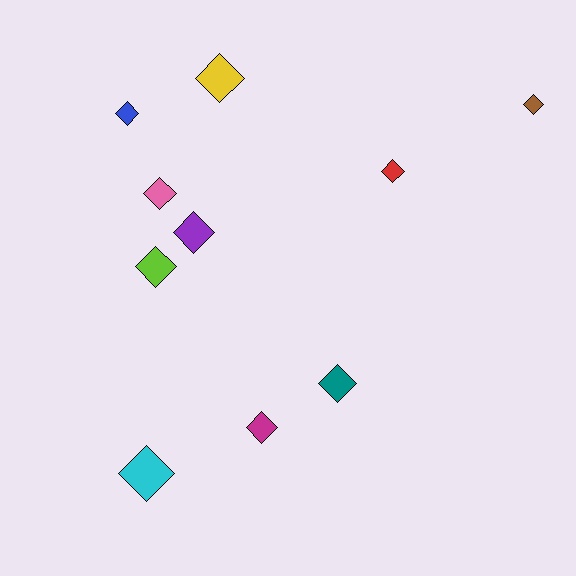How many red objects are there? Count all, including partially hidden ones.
There is 1 red object.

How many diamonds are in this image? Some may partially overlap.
There are 10 diamonds.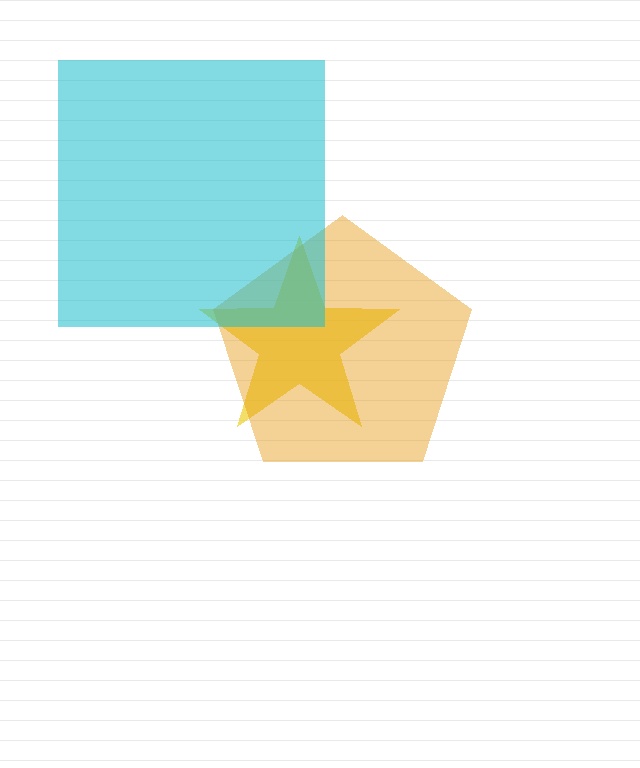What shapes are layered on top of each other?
The layered shapes are: a yellow star, an orange pentagon, a cyan square.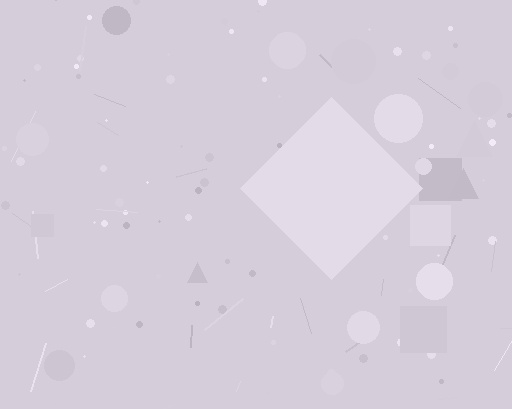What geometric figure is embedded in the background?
A diamond is embedded in the background.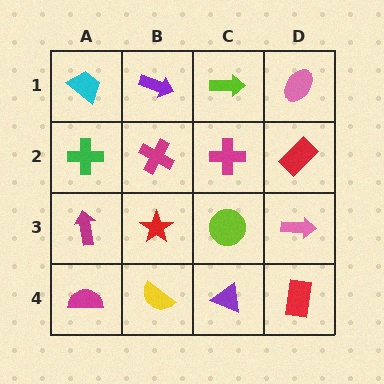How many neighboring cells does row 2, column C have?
4.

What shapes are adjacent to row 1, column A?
A green cross (row 2, column A), a purple arrow (row 1, column B).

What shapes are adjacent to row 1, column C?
A magenta cross (row 2, column C), a purple arrow (row 1, column B), a pink ellipse (row 1, column D).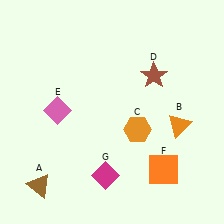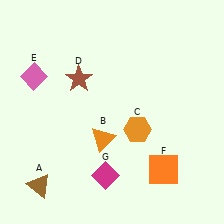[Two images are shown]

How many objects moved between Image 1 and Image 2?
3 objects moved between the two images.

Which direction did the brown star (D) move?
The brown star (D) moved left.